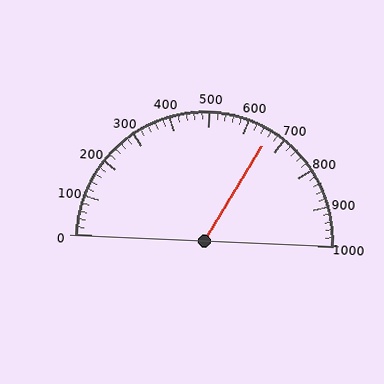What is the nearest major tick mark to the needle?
The nearest major tick mark is 700.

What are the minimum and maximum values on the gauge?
The gauge ranges from 0 to 1000.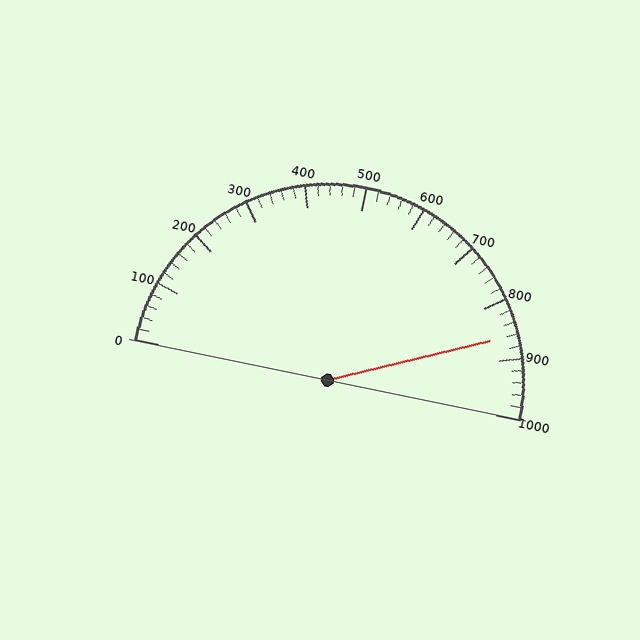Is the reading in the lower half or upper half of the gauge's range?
The reading is in the upper half of the range (0 to 1000).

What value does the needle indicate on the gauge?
The needle indicates approximately 860.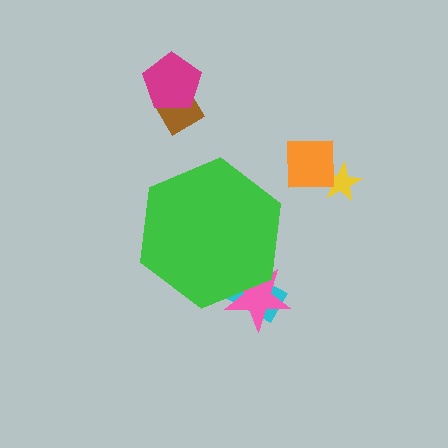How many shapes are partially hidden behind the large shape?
2 shapes are partially hidden.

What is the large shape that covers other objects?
A green hexagon.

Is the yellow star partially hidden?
No, the yellow star is fully visible.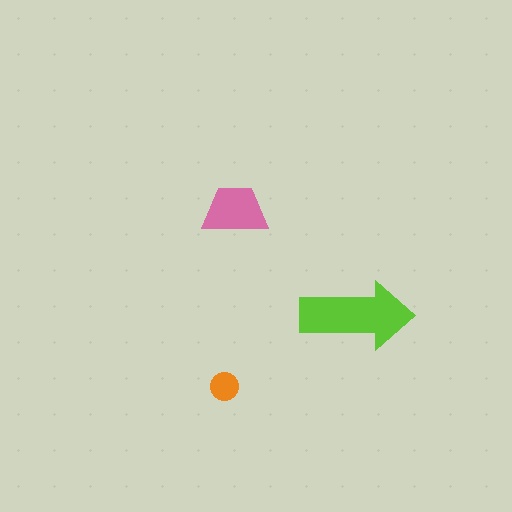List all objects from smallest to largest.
The orange circle, the pink trapezoid, the lime arrow.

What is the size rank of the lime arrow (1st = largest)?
1st.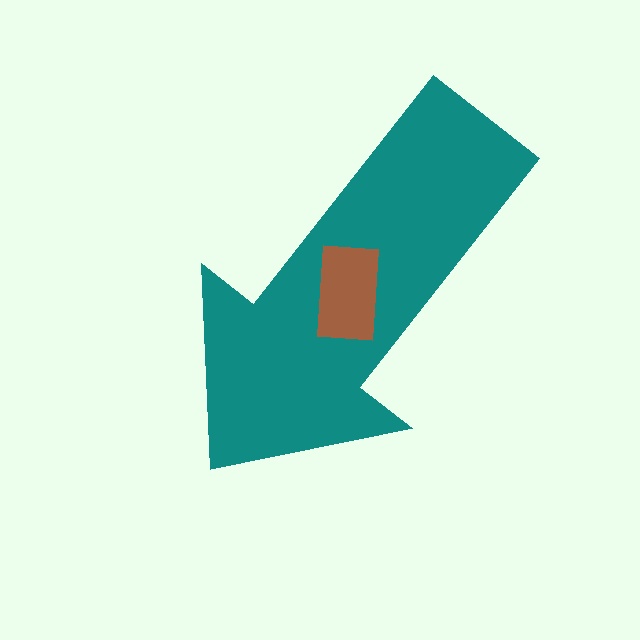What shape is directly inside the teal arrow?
The brown rectangle.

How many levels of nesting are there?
2.